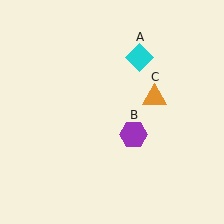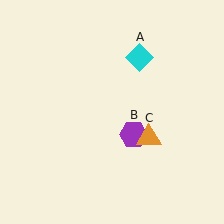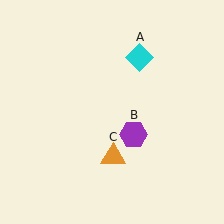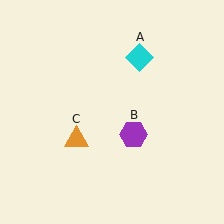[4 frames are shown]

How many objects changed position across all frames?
1 object changed position: orange triangle (object C).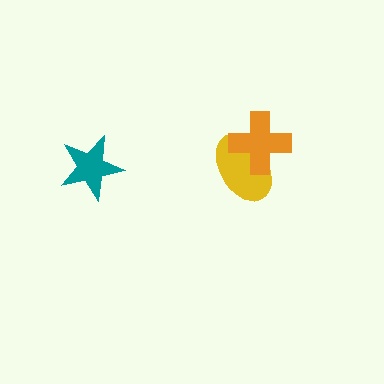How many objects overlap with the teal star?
0 objects overlap with the teal star.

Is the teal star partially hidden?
No, no other shape covers it.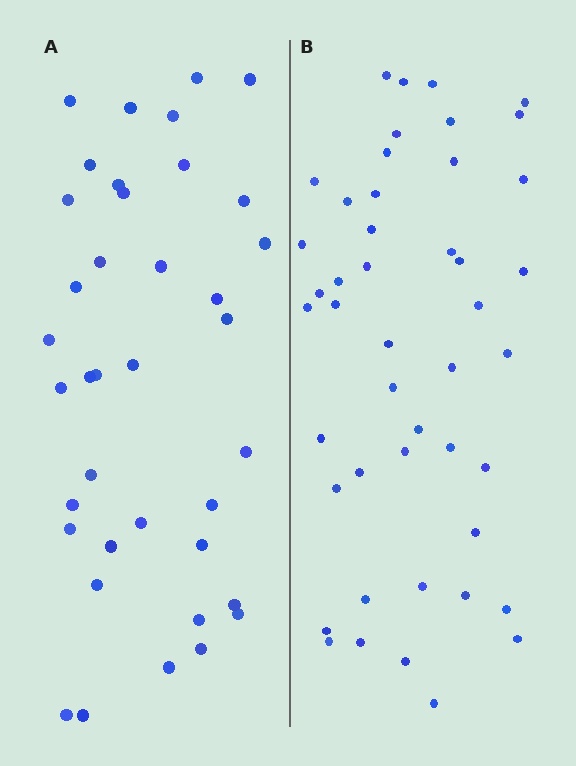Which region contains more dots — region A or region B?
Region B (the right region) has more dots.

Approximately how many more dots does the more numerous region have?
Region B has roughly 8 or so more dots than region A.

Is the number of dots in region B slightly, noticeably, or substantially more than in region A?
Region B has only slightly more — the two regions are fairly close. The ratio is roughly 1.2 to 1.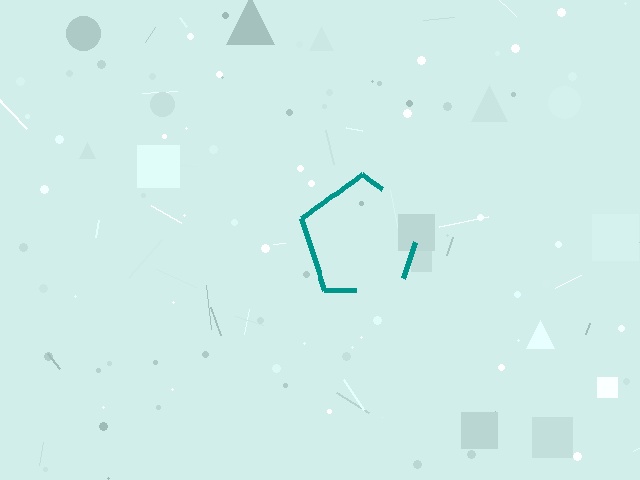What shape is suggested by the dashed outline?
The dashed outline suggests a pentagon.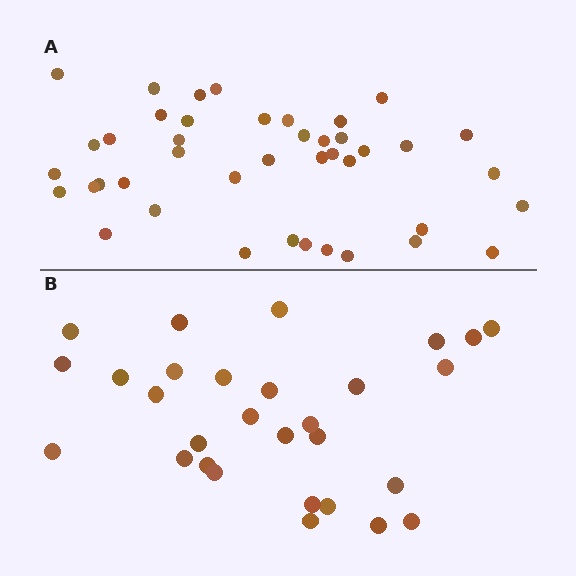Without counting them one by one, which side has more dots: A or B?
Region A (the top region) has more dots.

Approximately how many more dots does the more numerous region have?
Region A has approximately 15 more dots than region B.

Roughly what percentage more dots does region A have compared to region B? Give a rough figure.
About 45% more.